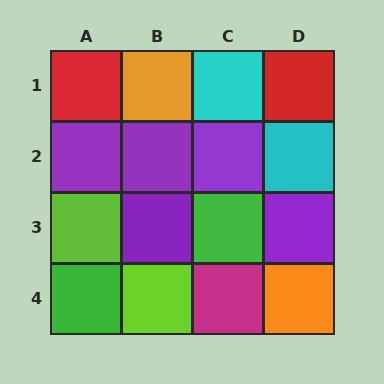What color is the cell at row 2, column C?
Purple.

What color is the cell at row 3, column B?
Purple.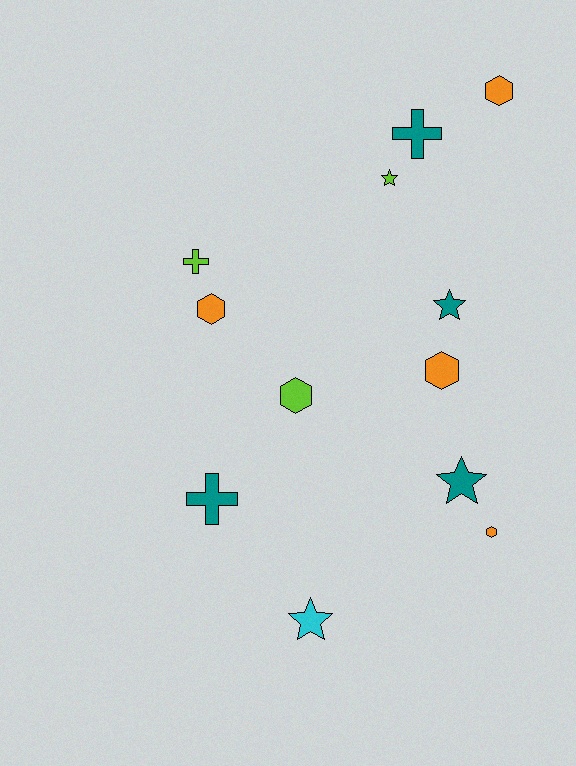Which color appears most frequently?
Orange, with 4 objects.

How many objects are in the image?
There are 12 objects.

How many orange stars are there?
There are no orange stars.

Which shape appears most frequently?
Hexagon, with 5 objects.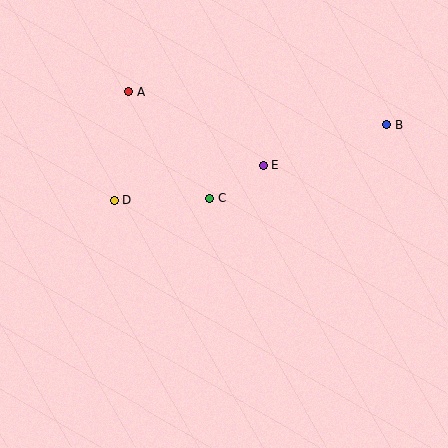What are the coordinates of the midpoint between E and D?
The midpoint between E and D is at (189, 183).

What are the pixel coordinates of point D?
Point D is at (114, 201).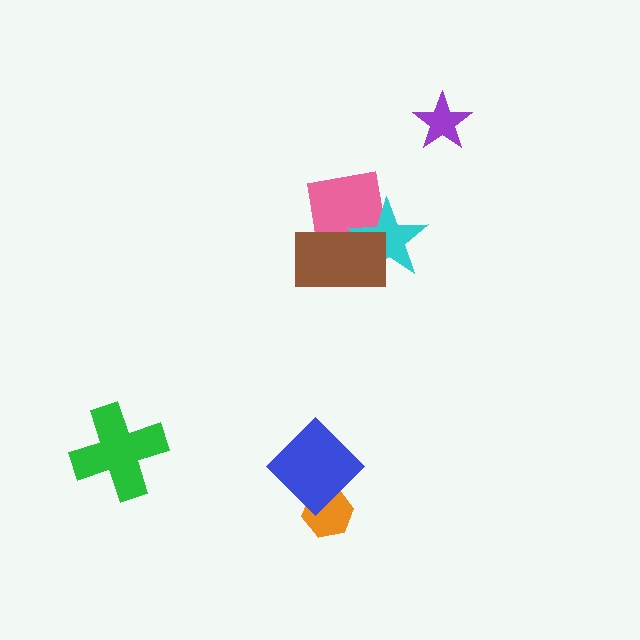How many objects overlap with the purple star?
0 objects overlap with the purple star.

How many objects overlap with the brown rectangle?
2 objects overlap with the brown rectangle.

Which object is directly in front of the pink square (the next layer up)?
The cyan star is directly in front of the pink square.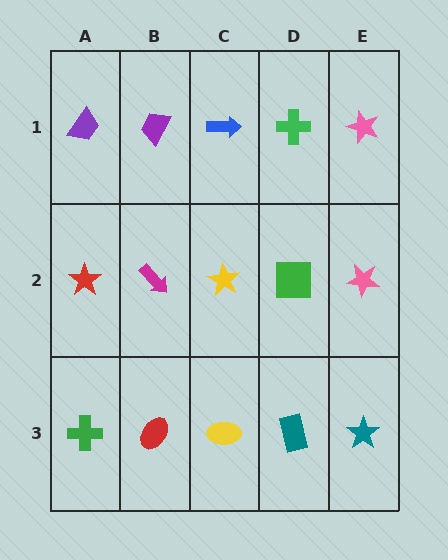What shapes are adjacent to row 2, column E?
A pink star (row 1, column E), a teal star (row 3, column E), a green square (row 2, column D).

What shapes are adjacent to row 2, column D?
A green cross (row 1, column D), a teal rectangle (row 3, column D), a yellow star (row 2, column C), a pink star (row 2, column E).